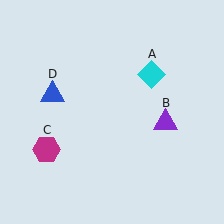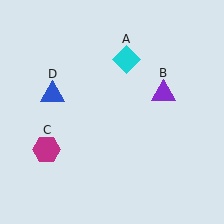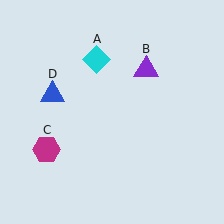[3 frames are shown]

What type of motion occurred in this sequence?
The cyan diamond (object A), purple triangle (object B) rotated counterclockwise around the center of the scene.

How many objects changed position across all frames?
2 objects changed position: cyan diamond (object A), purple triangle (object B).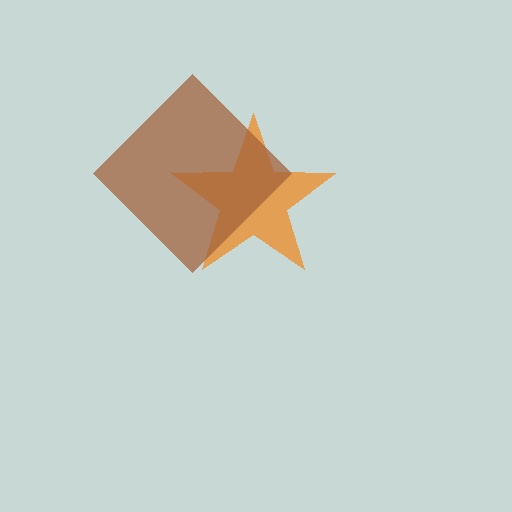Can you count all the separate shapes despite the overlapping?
Yes, there are 2 separate shapes.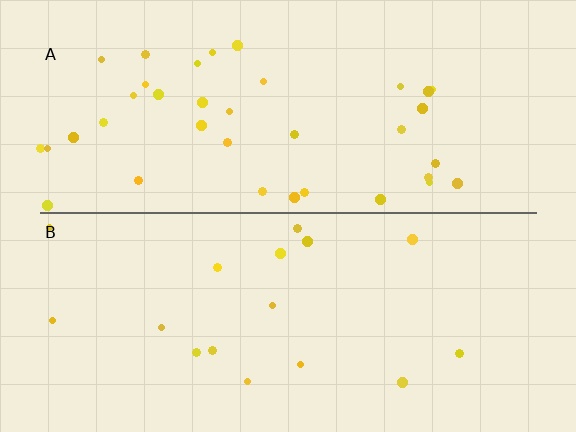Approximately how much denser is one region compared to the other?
Approximately 2.3× — region A over region B.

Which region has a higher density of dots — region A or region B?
A (the top).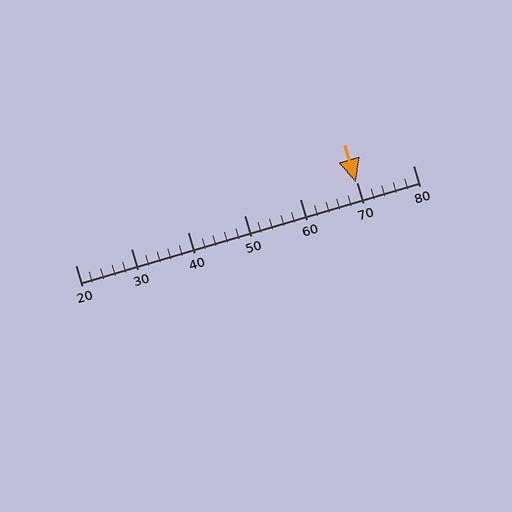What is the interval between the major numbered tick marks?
The major tick marks are spaced 10 units apart.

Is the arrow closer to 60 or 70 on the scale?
The arrow is closer to 70.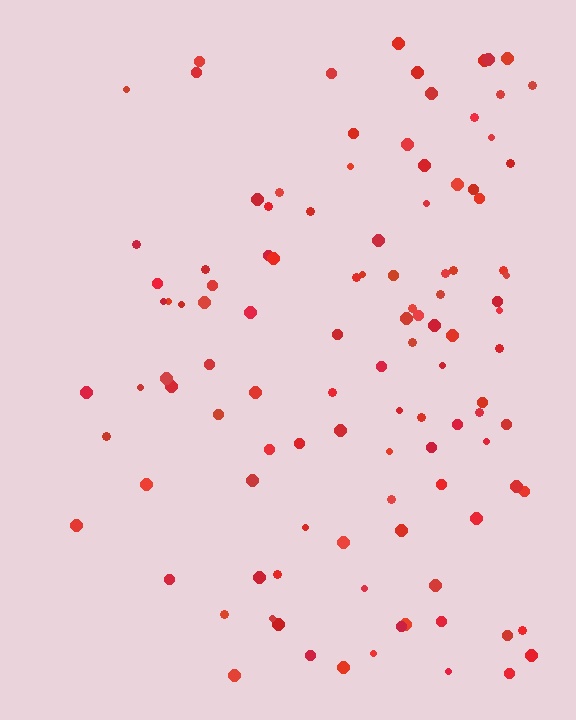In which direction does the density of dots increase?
From left to right, with the right side densest.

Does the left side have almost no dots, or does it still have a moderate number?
Still a moderate number, just noticeably fewer than the right.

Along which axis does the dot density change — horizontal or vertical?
Horizontal.